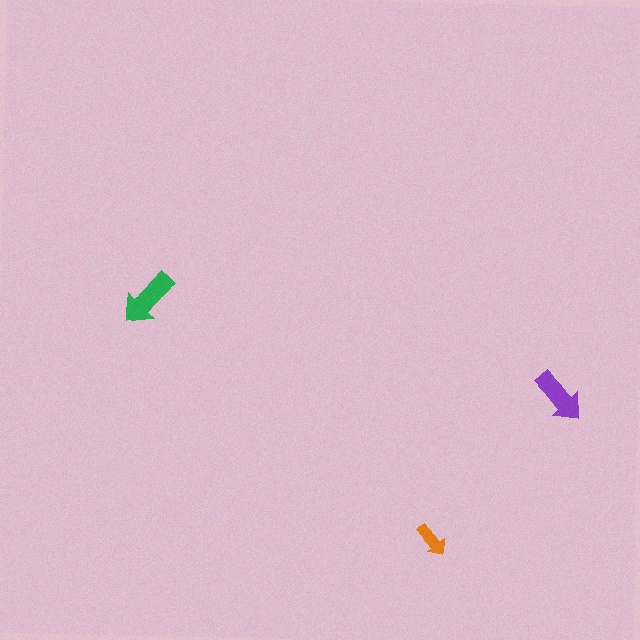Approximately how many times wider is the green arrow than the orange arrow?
About 1.5 times wider.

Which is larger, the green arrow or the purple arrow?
The green one.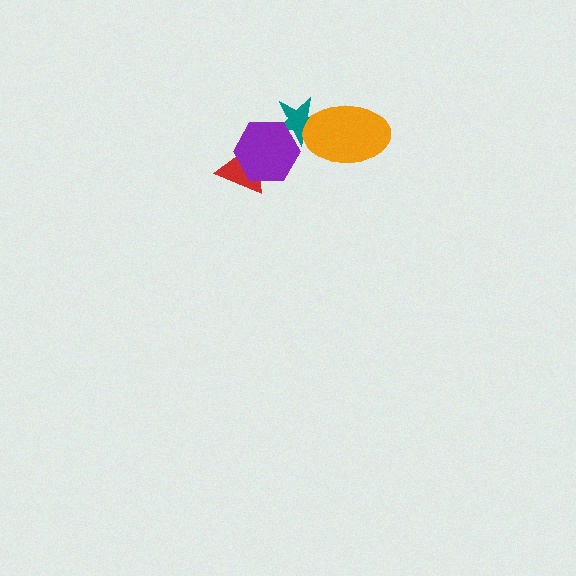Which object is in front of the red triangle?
The purple hexagon is in front of the red triangle.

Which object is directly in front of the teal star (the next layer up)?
The purple hexagon is directly in front of the teal star.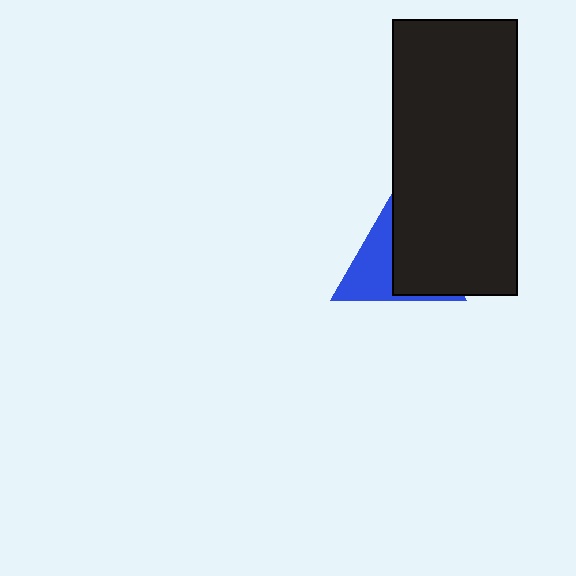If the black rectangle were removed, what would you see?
You would see the complete blue triangle.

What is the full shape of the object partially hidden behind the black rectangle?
The partially hidden object is a blue triangle.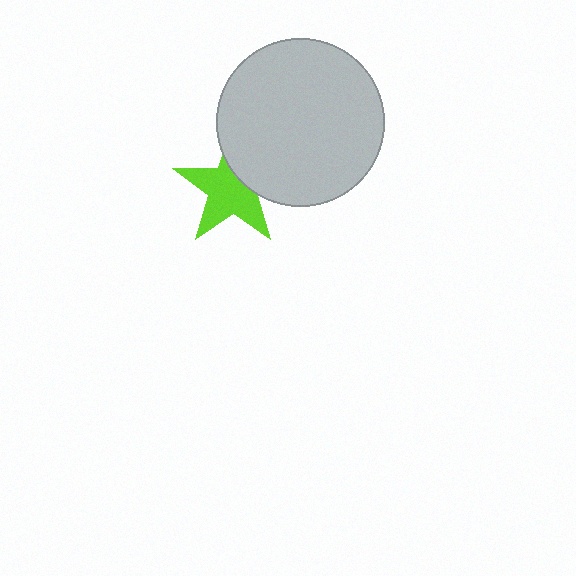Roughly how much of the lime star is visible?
Most of it is visible (roughly 67%).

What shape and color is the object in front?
The object in front is a light gray circle.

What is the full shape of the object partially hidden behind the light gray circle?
The partially hidden object is a lime star.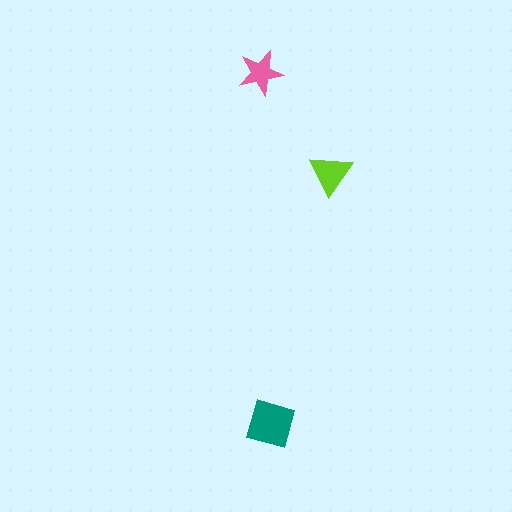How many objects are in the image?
There are 3 objects in the image.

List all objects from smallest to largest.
The pink star, the lime triangle, the teal square.